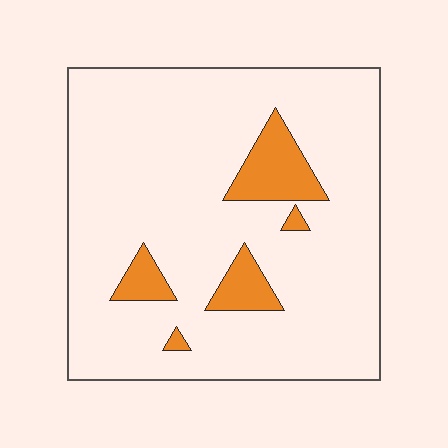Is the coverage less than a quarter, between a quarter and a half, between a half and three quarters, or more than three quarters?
Less than a quarter.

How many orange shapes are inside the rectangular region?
5.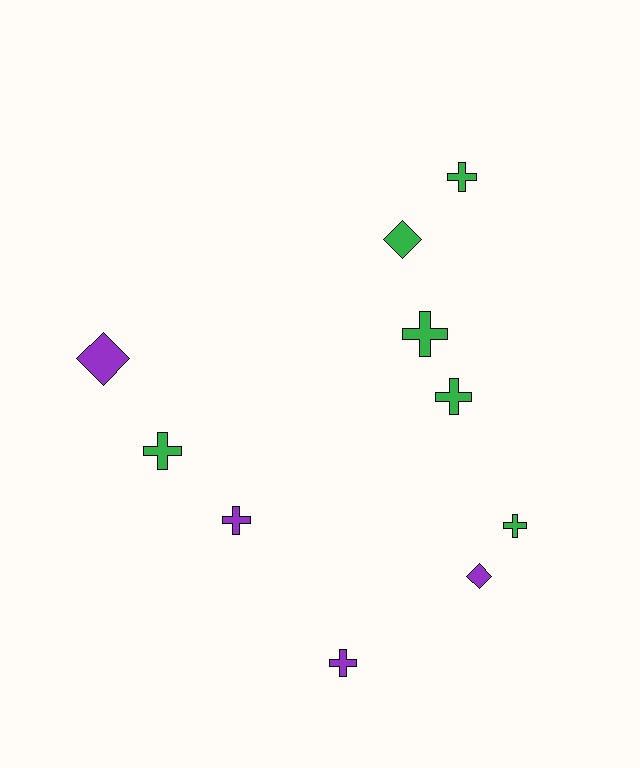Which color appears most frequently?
Green, with 6 objects.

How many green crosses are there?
There are 5 green crosses.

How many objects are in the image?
There are 10 objects.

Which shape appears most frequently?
Cross, with 7 objects.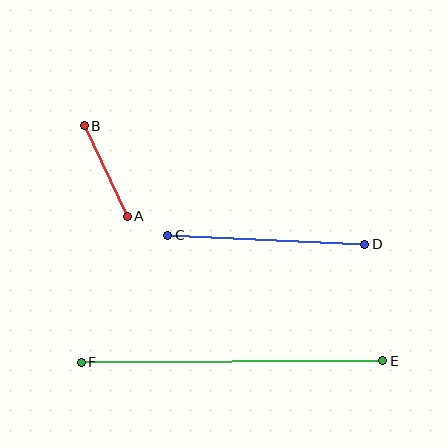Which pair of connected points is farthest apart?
Points E and F are farthest apart.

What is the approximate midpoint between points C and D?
The midpoint is at approximately (266, 240) pixels.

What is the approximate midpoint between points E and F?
The midpoint is at approximately (232, 362) pixels.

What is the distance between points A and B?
The distance is approximately 100 pixels.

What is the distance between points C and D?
The distance is approximately 197 pixels.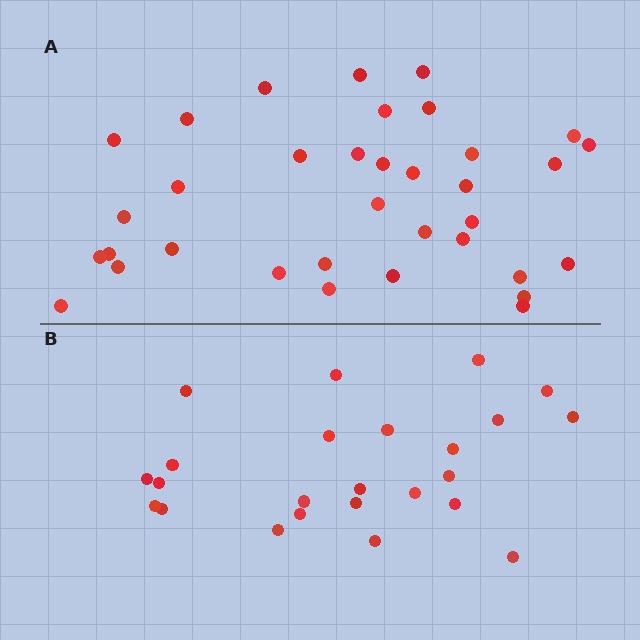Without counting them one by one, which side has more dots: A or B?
Region A (the top region) has more dots.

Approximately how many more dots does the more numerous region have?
Region A has roughly 12 or so more dots than region B.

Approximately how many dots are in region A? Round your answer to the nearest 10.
About 40 dots. (The exact count is 35, which rounds to 40.)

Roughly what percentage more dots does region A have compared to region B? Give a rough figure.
About 45% more.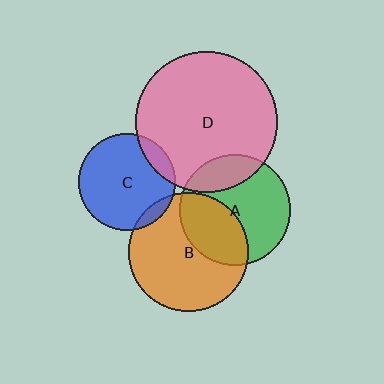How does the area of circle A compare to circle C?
Approximately 1.3 times.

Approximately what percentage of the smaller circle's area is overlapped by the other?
Approximately 5%.